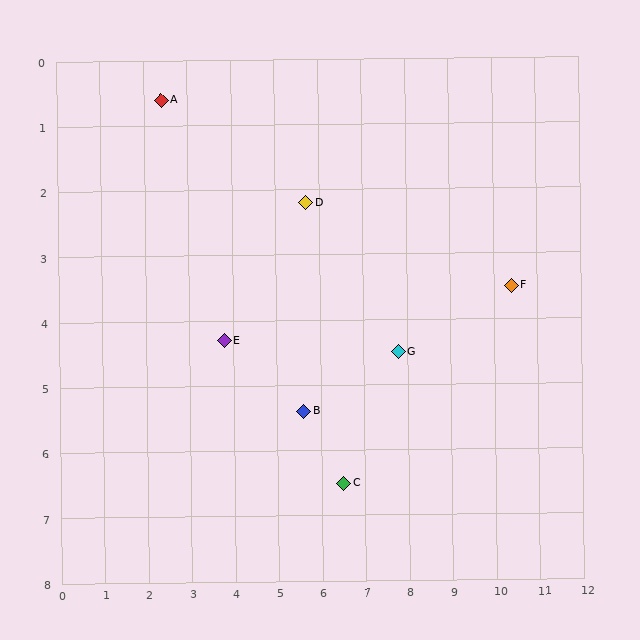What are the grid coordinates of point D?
Point D is at approximately (5.7, 2.2).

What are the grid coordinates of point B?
Point B is at approximately (5.6, 5.4).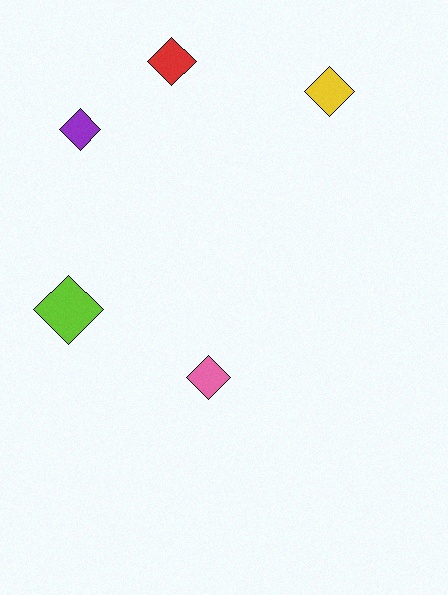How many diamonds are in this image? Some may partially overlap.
There are 5 diamonds.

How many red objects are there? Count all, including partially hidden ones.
There is 1 red object.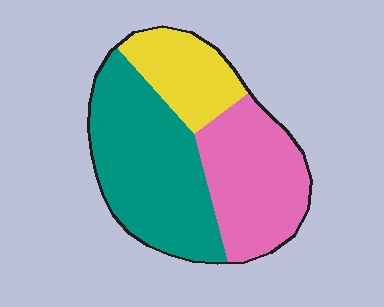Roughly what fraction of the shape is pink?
Pink covers 34% of the shape.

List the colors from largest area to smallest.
From largest to smallest: teal, pink, yellow.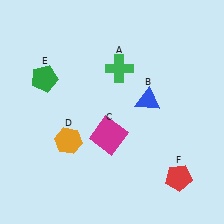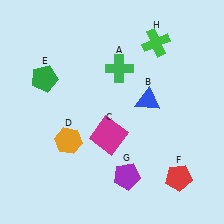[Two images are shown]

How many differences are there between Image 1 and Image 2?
There are 2 differences between the two images.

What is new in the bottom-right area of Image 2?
A purple pentagon (G) was added in the bottom-right area of Image 2.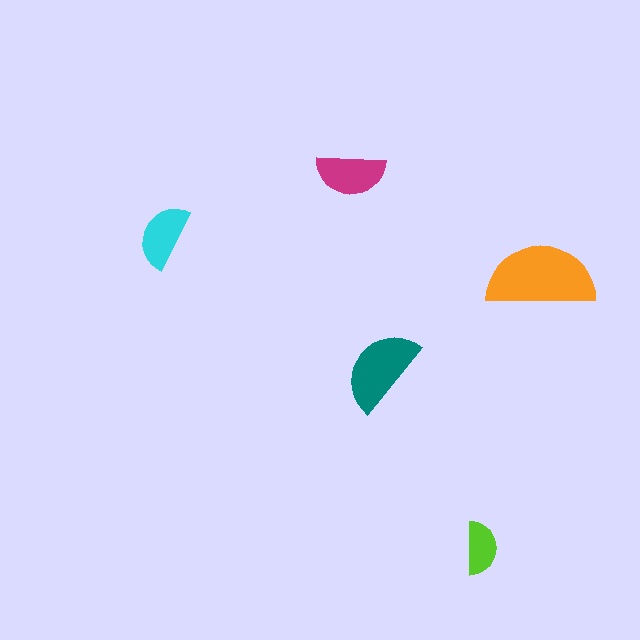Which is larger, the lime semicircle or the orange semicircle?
The orange one.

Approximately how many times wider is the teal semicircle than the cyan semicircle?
About 1.5 times wider.